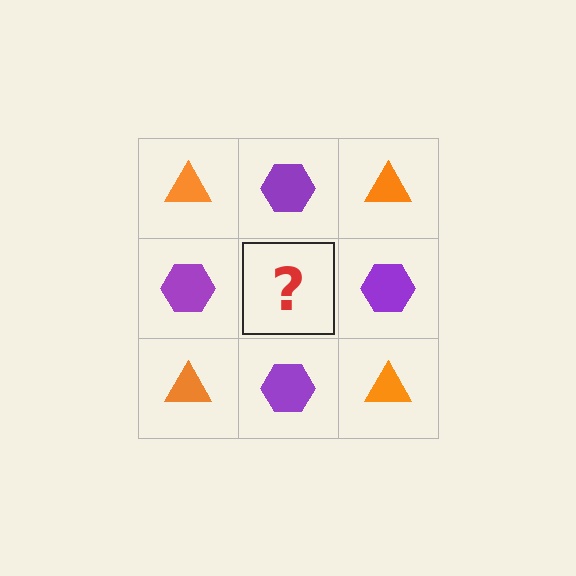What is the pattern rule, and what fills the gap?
The rule is that it alternates orange triangle and purple hexagon in a checkerboard pattern. The gap should be filled with an orange triangle.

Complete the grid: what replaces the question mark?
The question mark should be replaced with an orange triangle.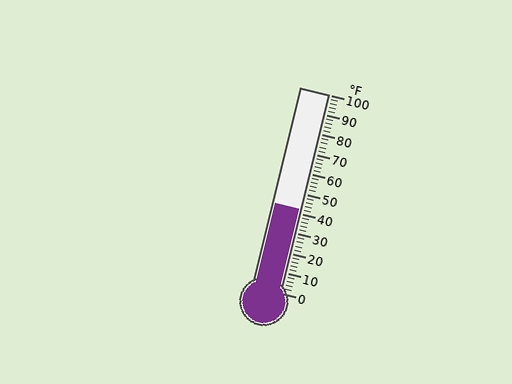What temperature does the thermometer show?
The thermometer shows approximately 42°F.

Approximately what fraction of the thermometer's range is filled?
The thermometer is filled to approximately 40% of its range.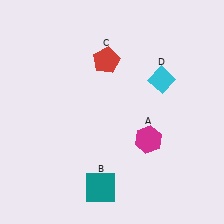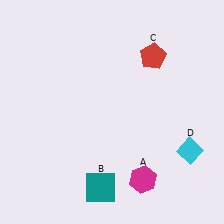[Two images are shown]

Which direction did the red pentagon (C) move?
The red pentagon (C) moved right.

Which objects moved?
The objects that moved are: the magenta hexagon (A), the red pentagon (C), the cyan diamond (D).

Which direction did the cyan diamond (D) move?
The cyan diamond (D) moved down.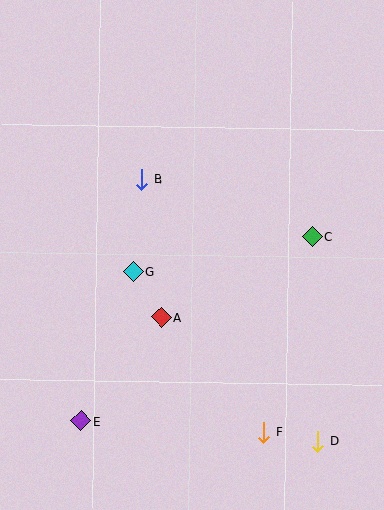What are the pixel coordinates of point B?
Point B is at (142, 179).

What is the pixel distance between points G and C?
The distance between G and C is 183 pixels.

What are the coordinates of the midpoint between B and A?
The midpoint between B and A is at (151, 248).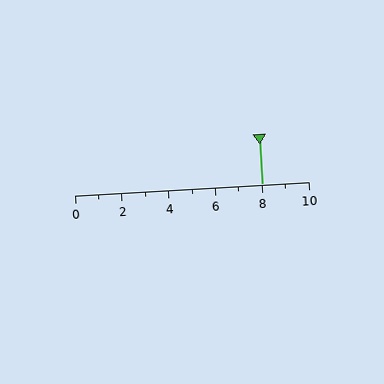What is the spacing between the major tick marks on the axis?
The major ticks are spaced 2 apart.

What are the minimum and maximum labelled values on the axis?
The axis runs from 0 to 10.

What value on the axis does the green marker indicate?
The marker indicates approximately 8.